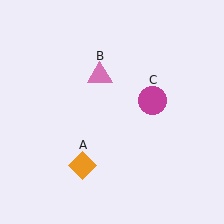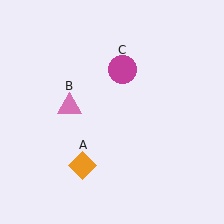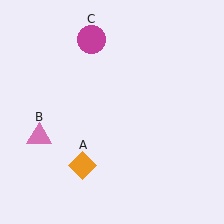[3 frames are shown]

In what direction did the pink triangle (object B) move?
The pink triangle (object B) moved down and to the left.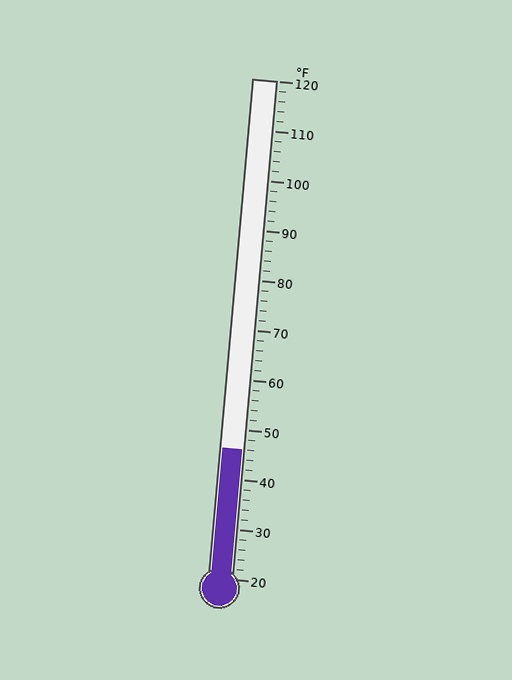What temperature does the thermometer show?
The thermometer shows approximately 46°F.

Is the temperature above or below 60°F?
The temperature is below 60°F.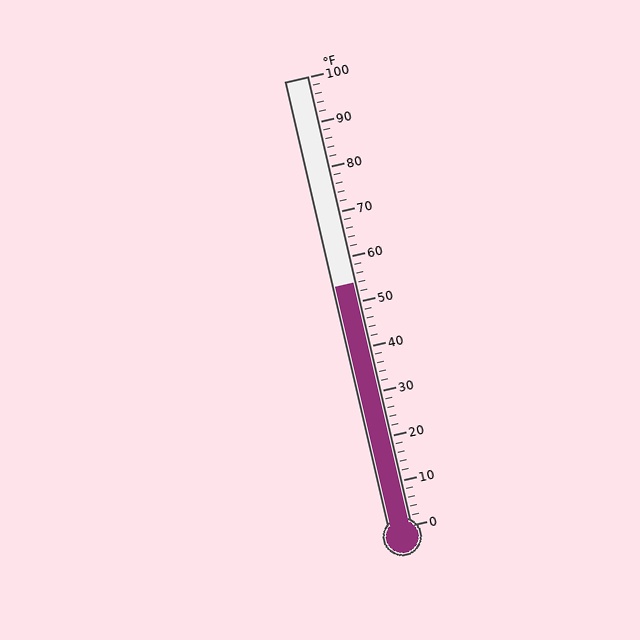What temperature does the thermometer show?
The thermometer shows approximately 54°F.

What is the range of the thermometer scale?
The thermometer scale ranges from 0°F to 100°F.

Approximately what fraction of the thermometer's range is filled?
The thermometer is filled to approximately 55% of its range.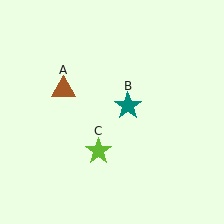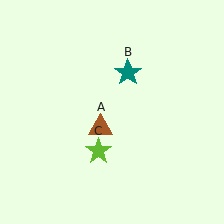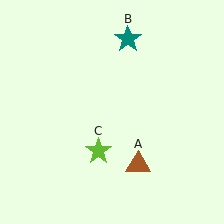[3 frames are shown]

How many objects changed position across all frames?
2 objects changed position: brown triangle (object A), teal star (object B).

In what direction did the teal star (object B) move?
The teal star (object B) moved up.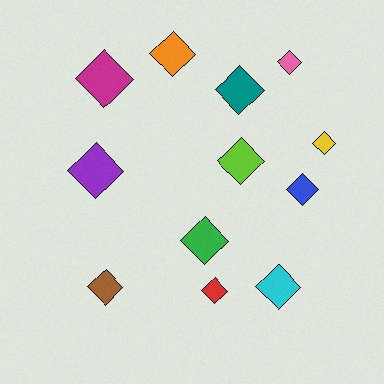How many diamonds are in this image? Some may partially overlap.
There are 12 diamonds.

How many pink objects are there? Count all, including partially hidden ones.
There is 1 pink object.